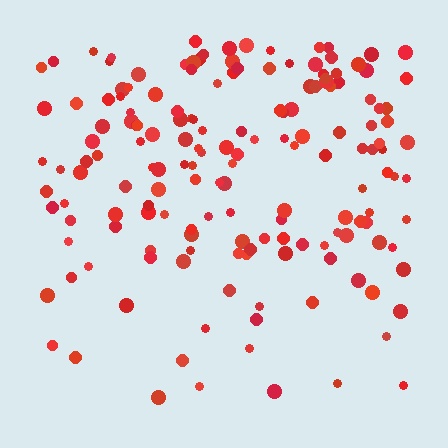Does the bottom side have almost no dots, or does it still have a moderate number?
Still a moderate number, just noticeably fewer than the top.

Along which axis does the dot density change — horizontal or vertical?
Vertical.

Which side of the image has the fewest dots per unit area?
The bottom.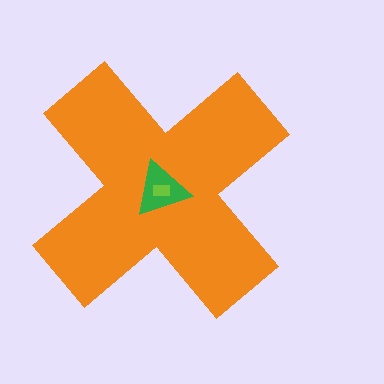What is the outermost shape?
The orange cross.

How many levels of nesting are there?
3.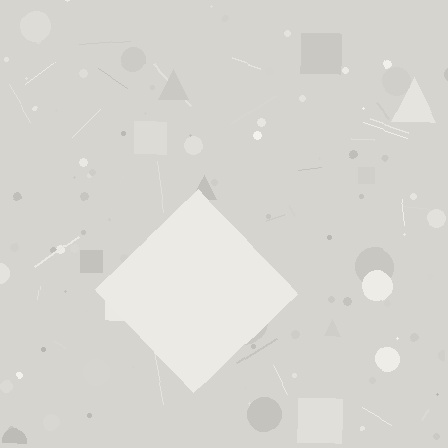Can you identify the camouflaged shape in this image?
The camouflaged shape is a diamond.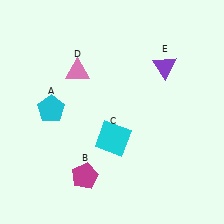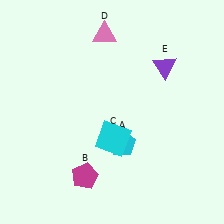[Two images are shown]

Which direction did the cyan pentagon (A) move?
The cyan pentagon (A) moved right.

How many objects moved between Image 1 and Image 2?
2 objects moved between the two images.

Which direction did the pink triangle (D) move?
The pink triangle (D) moved up.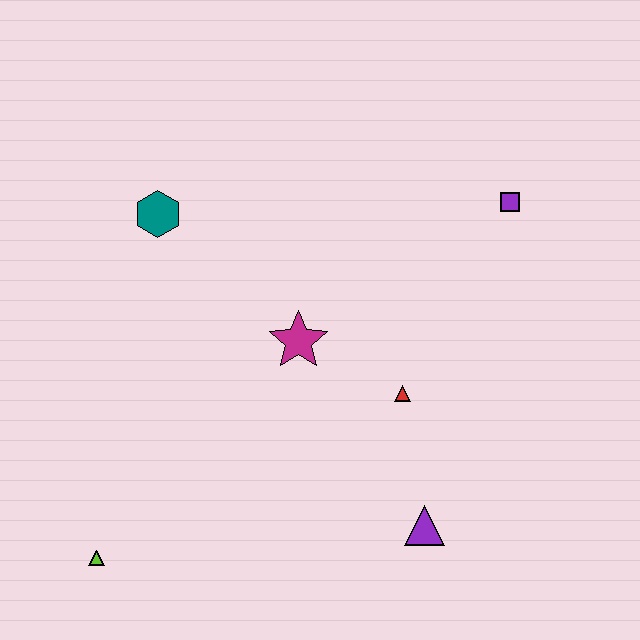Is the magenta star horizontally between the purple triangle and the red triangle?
No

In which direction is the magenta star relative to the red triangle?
The magenta star is to the left of the red triangle.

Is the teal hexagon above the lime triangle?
Yes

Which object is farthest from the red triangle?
The lime triangle is farthest from the red triangle.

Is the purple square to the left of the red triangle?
No